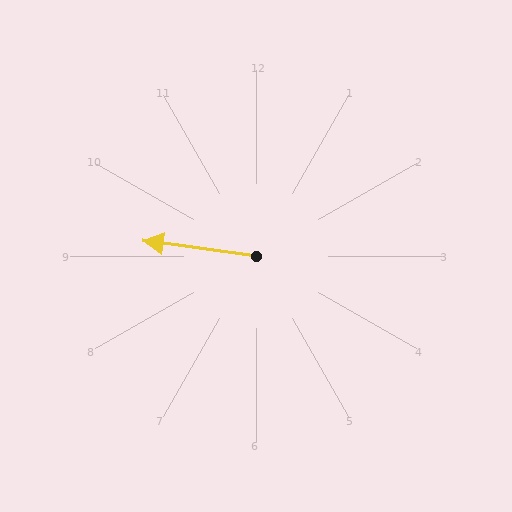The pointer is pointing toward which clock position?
Roughly 9 o'clock.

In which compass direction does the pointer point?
West.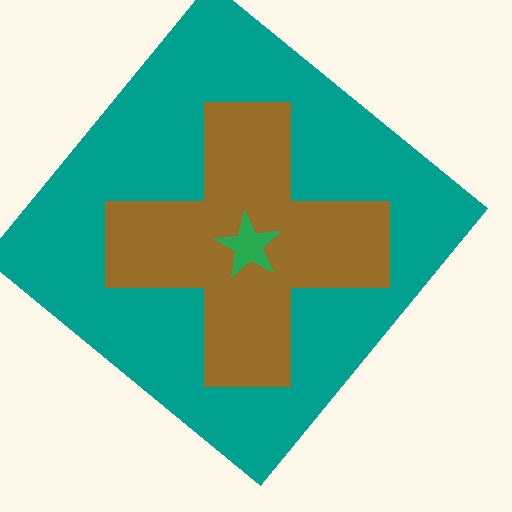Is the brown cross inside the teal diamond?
Yes.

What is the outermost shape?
The teal diamond.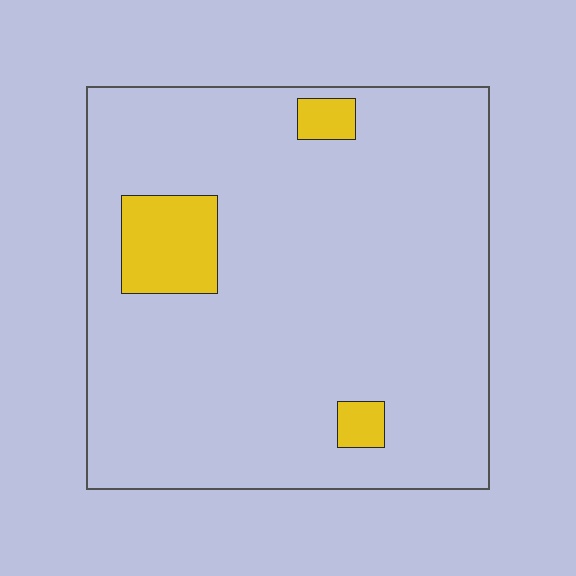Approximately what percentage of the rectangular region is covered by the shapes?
Approximately 10%.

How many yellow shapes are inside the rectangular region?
3.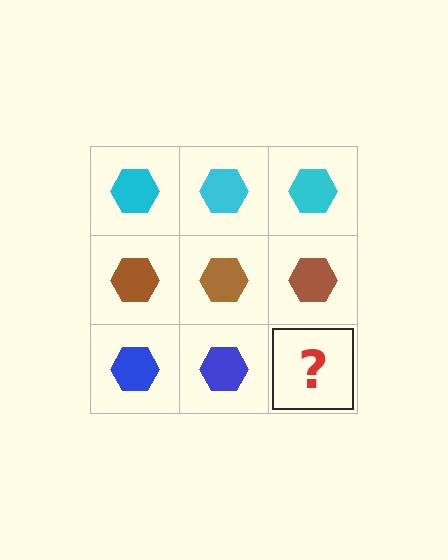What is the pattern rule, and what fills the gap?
The rule is that each row has a consistent color. The gap should be filled with a blue hexagon.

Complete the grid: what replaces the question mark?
The question mark should be replaced with a blue hexagon.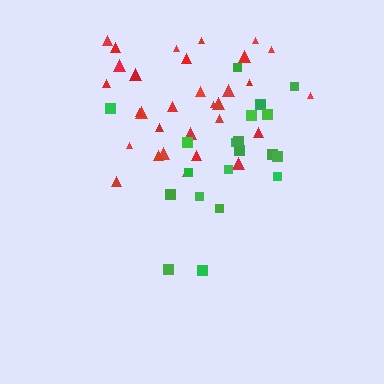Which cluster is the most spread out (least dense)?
Green.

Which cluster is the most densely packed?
Red.